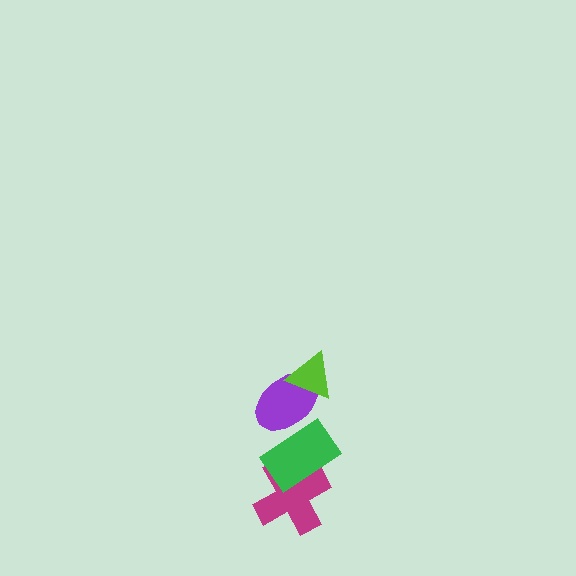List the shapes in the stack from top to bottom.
From top to bottom: the lime triangle, the purple ellipse, the green rectangle, the magenta cross.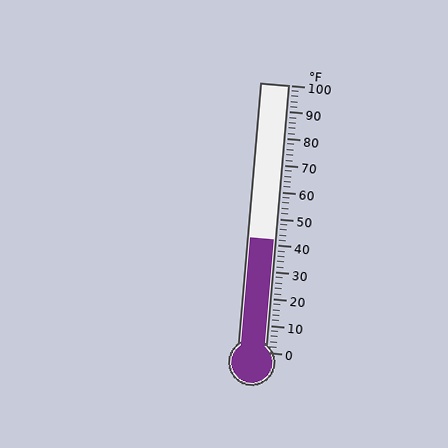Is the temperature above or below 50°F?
The temperature is below 50°F.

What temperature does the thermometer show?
The thermometer shows approximately 42°F.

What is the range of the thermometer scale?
The thermometer scale ranges from 0°F to 100°F.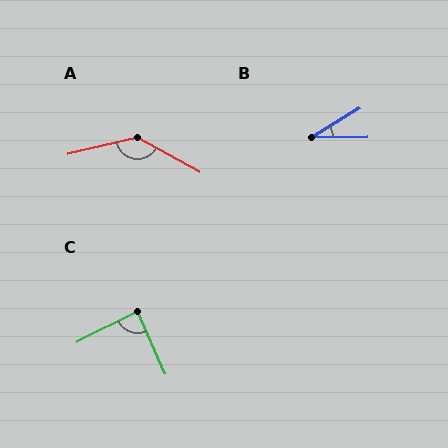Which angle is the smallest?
B, at approximately 31 degrees.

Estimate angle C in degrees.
Approximately 87 degrees.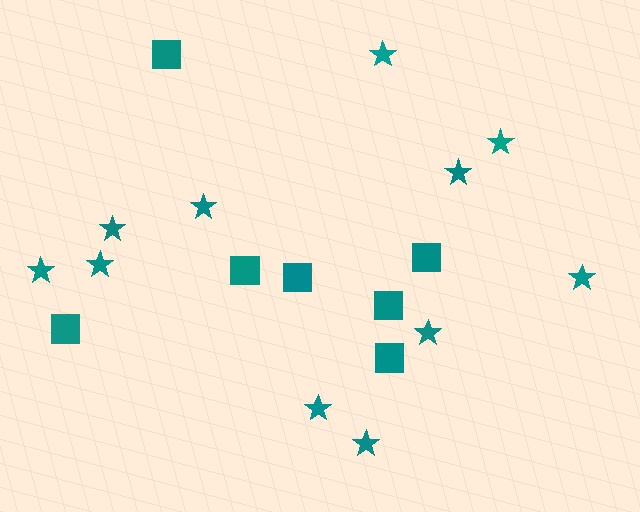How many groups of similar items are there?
There are 2 groups: one group of squares (7) and one group of stars (11).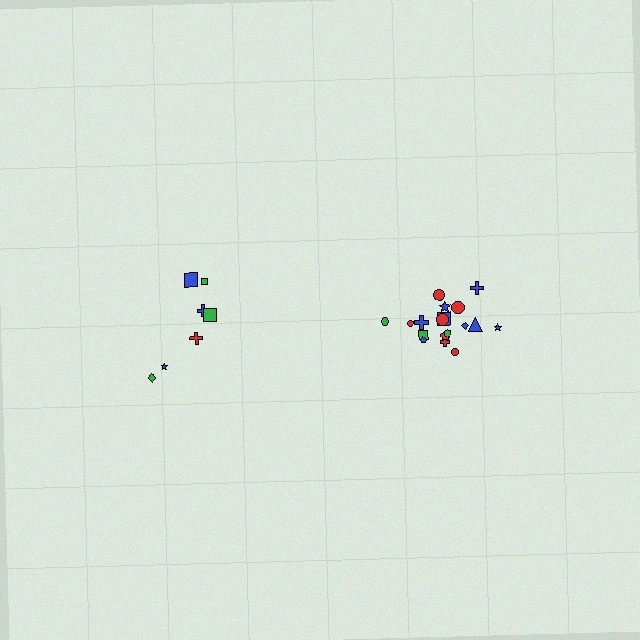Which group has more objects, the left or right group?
The right group.